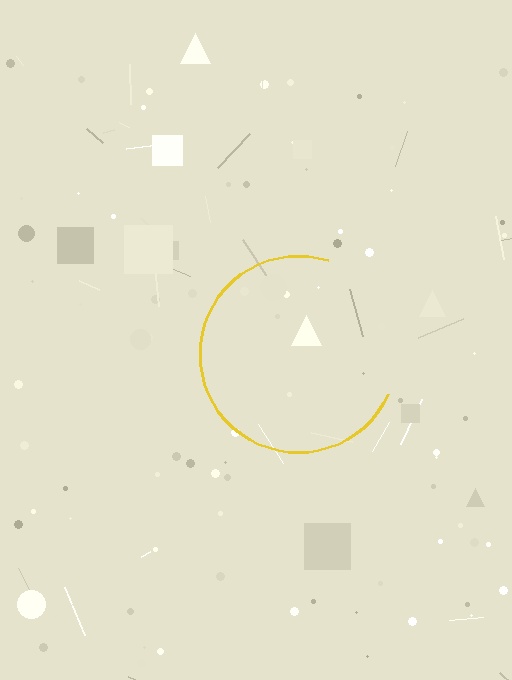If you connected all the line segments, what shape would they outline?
They would outline a circle.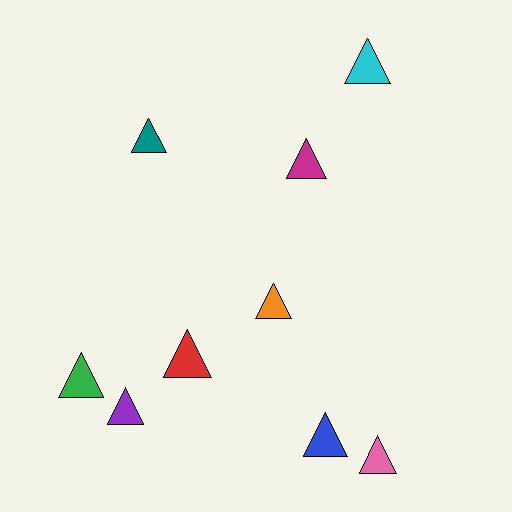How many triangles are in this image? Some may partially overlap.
There are 9 triangles.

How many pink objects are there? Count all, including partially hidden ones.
There is 1 pink object.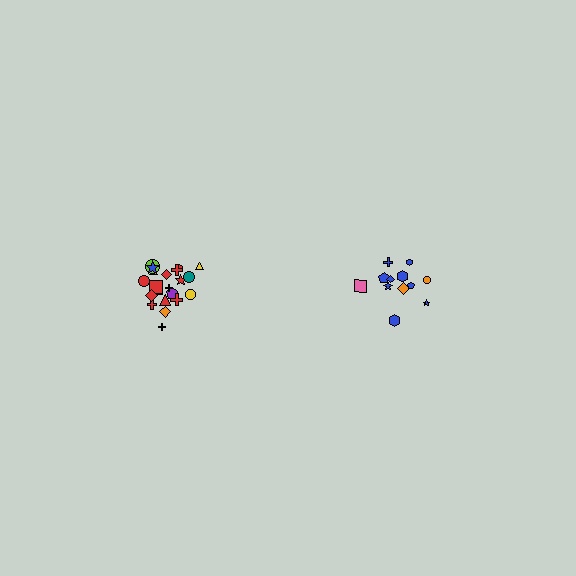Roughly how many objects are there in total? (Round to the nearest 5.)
Roughly 35 objects in total.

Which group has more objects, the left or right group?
The left group.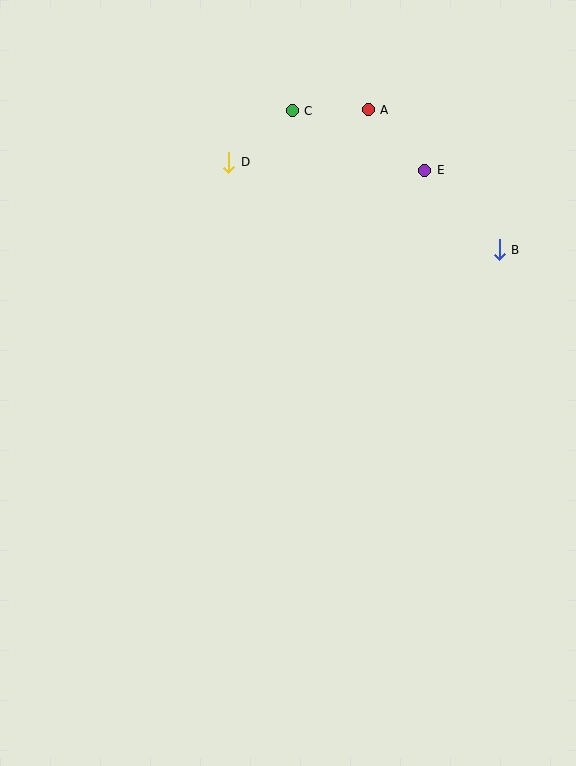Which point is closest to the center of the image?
Point D at (229, 162) is closest to the center.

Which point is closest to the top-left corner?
Point D is closest to the top-left corner.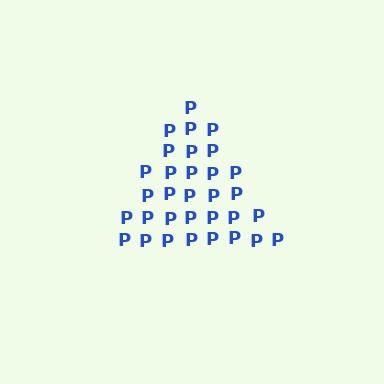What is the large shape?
The large shape is a triangle.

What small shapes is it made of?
It is made of small letter P's.